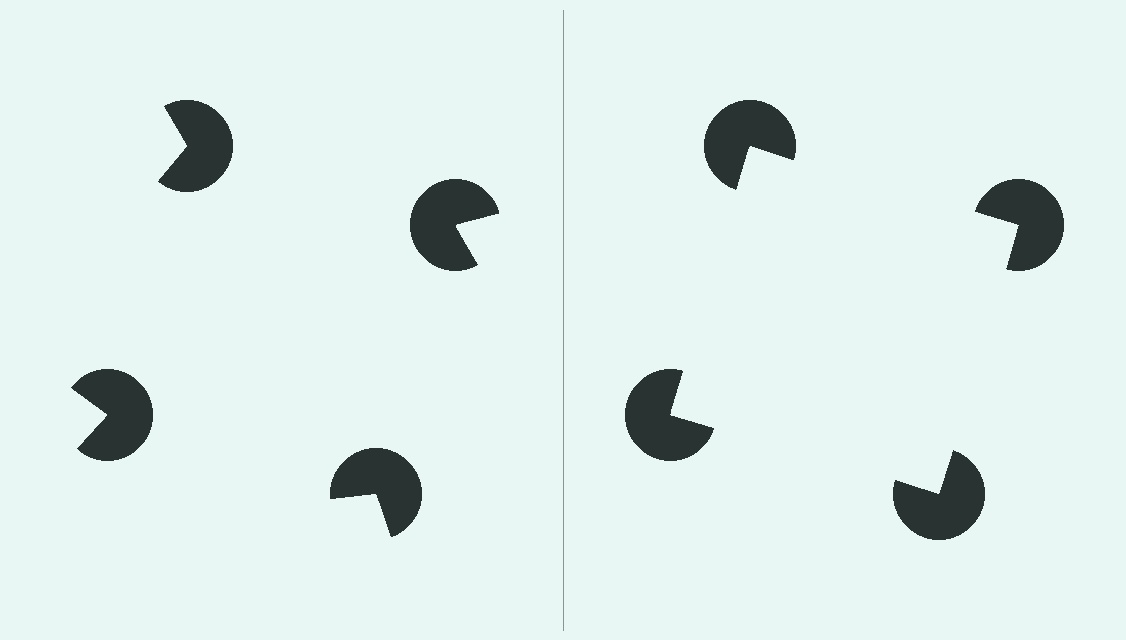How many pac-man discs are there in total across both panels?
8 — 4 on each side.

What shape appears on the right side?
An illusory square.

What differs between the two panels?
The pac-man discs are positioned identically on both sides; only the wedge orientations differ. On the right they align to a square; on the left they are misaligned.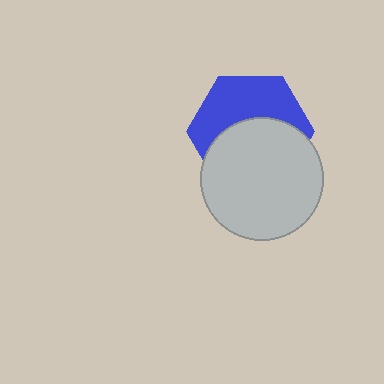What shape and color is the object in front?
The object in front is a light gray circle.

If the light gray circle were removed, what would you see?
You would see the complete blue hexagon.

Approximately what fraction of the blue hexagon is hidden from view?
Roughly 52% of the blue hexagon is hidden behind the light gray circle.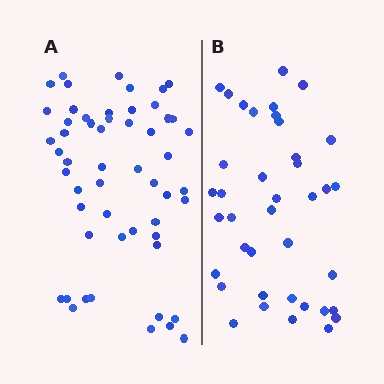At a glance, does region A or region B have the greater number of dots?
Region A (the left region) has more dots.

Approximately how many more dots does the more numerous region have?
Region A has approximately 15 more dots than region B.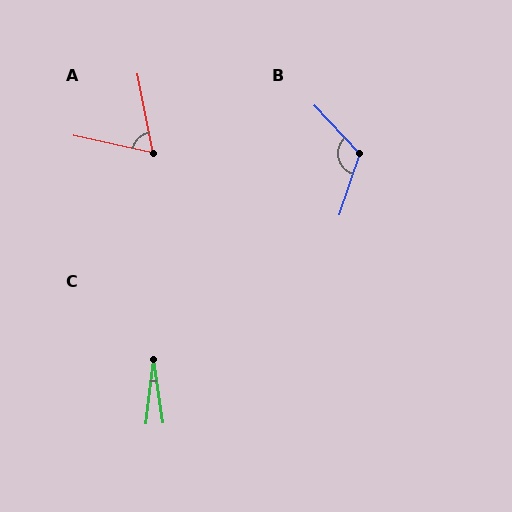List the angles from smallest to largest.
C (16°), A (66°), B (118°).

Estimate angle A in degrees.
Approximately 66 degrees.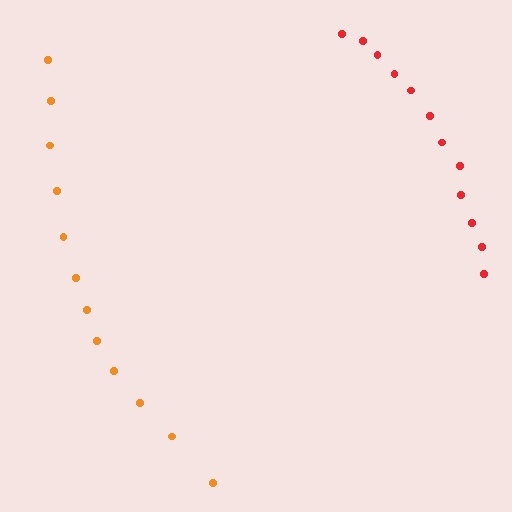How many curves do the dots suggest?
There are 2 distinct paths.